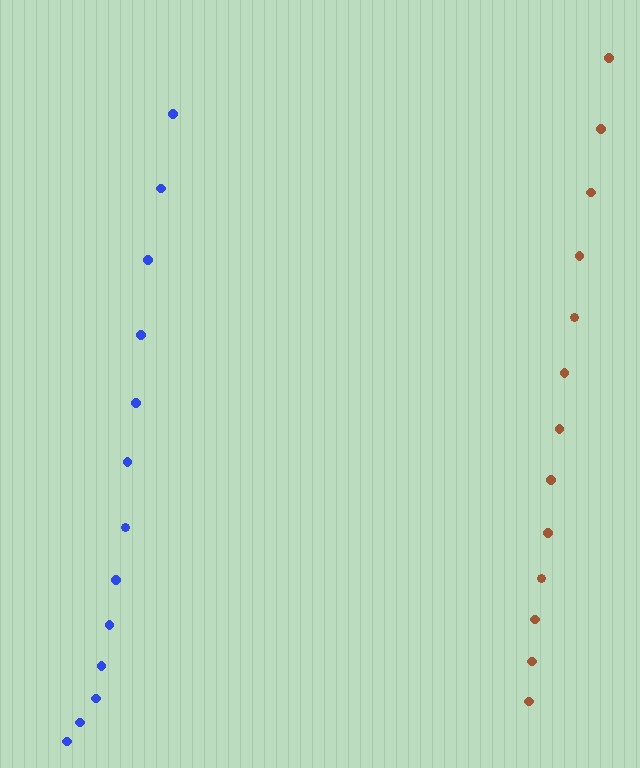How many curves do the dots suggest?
There are 2 distinct paths.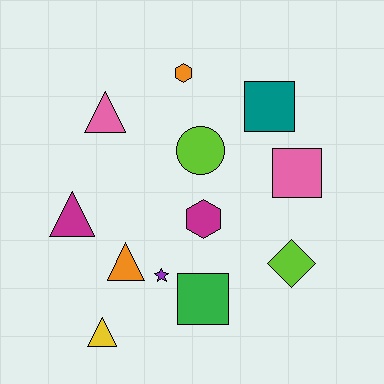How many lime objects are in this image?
There are 2 lime objects.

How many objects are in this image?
There are 12 objects.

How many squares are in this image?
There are 3 squares.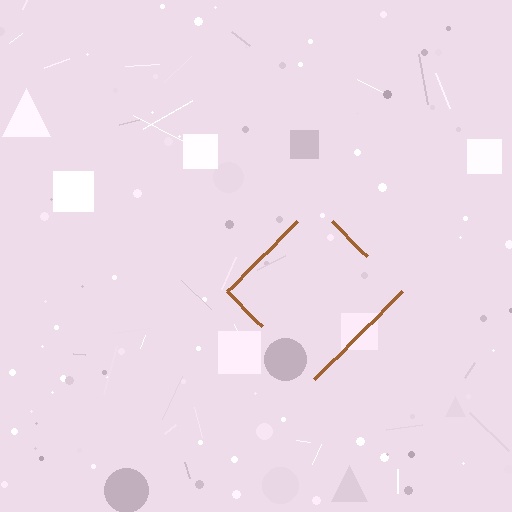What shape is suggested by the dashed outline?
The dashed outline suggests a diamond.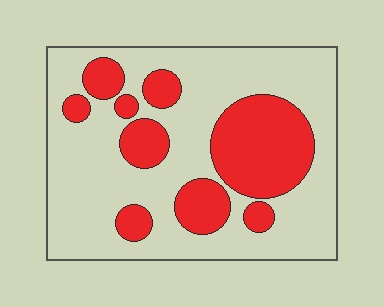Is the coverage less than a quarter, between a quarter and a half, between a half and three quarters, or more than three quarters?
Between a quarter and a half.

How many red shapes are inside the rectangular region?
9.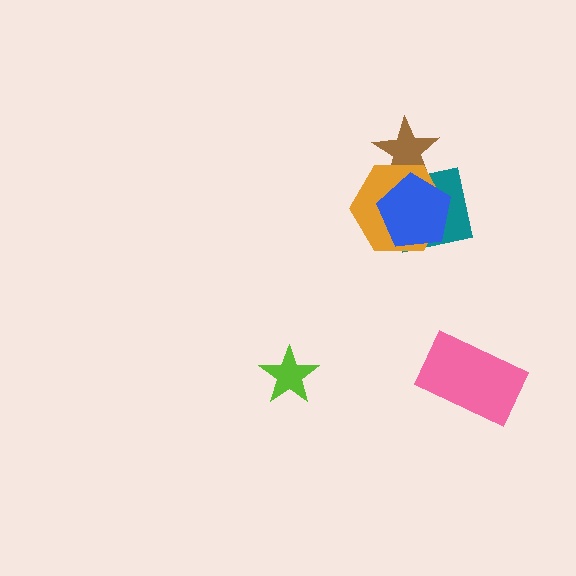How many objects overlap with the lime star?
0 objects overlap with the lime star.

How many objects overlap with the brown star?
3 objects overlap with the brown star.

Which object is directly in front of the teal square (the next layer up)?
The brown star is directly in front of the teal square.